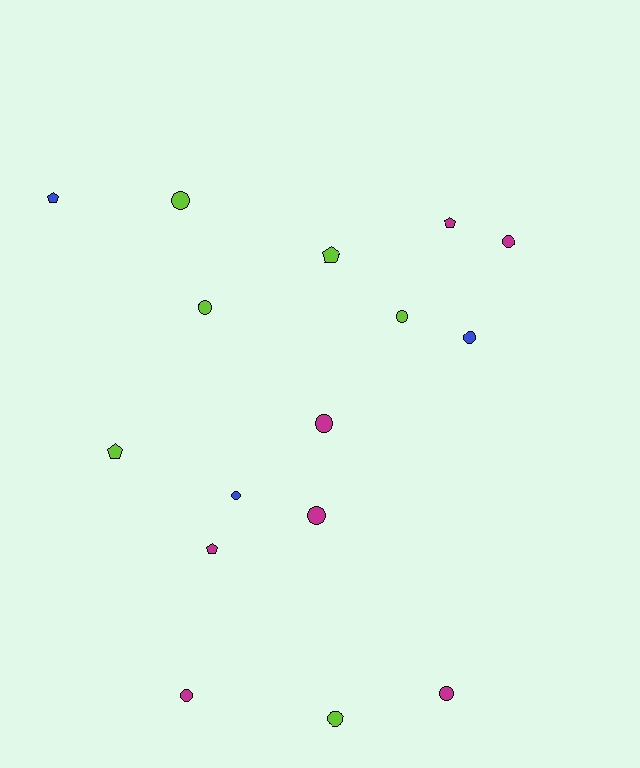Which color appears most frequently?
Magenta, with 7 objects.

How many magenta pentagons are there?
There are 2 magenta pentagons.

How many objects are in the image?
There are 16 objects.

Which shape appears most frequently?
Circle, with 11 objects.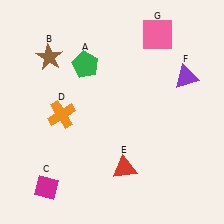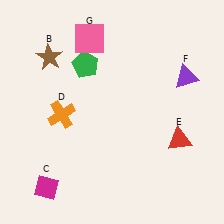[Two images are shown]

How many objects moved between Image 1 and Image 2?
2 objects moved between the two images.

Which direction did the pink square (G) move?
The pink square (G) moved left.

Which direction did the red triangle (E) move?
The red triangle (E) moved right.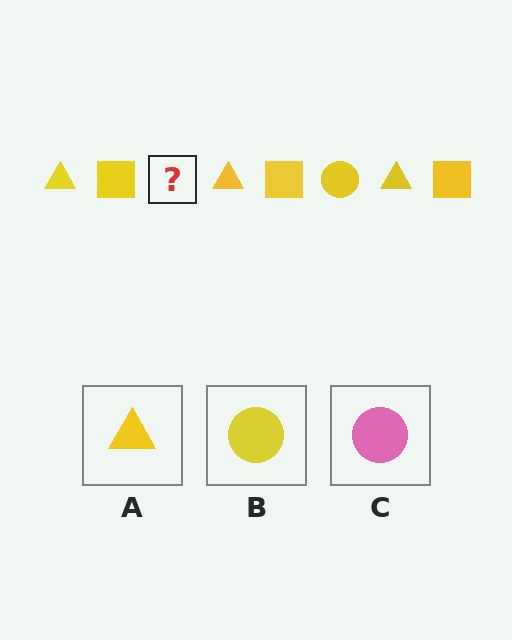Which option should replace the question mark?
Option B.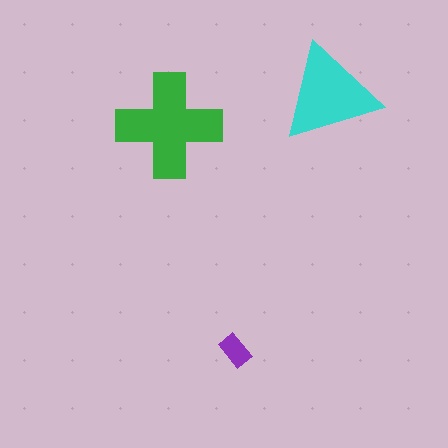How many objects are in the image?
There are 3 objects in the image.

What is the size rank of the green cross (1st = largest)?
1st.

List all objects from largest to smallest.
The green cross, the cyan triangle, the purple rectangle.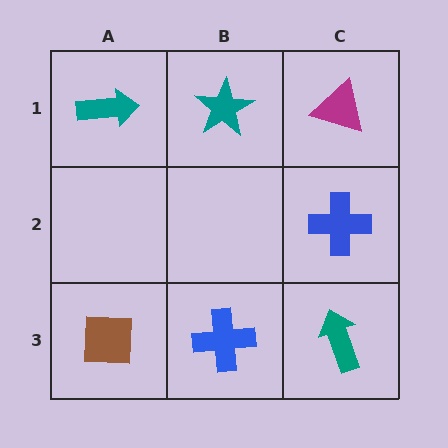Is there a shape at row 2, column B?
No, that cell is empty.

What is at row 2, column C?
A blue cross.